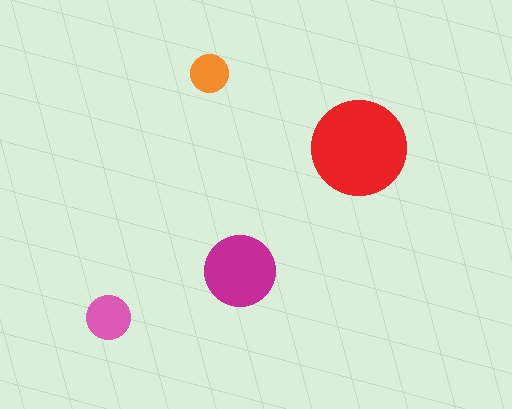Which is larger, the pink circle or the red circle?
The red one.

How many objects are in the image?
There are 4 objects in the image.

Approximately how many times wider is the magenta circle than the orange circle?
About 2 times wider.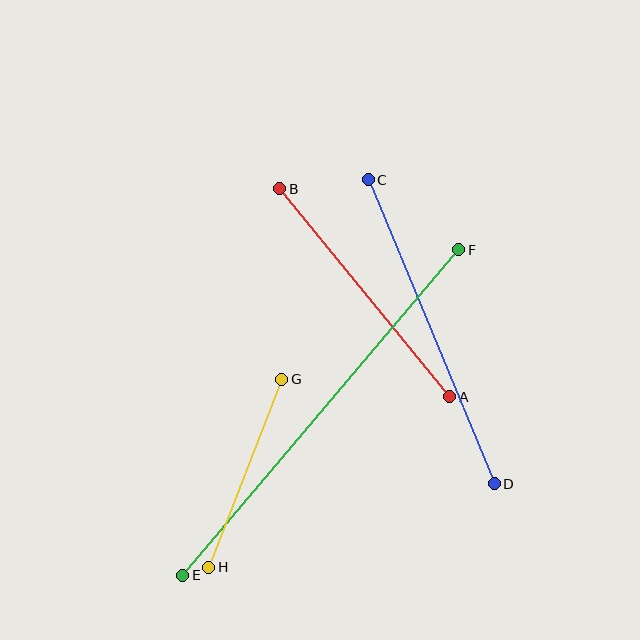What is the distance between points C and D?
The distance is approximately 329 pixels.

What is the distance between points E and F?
The distance is approximately 427 pixels.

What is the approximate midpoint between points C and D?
The midpoint is at approximately (431, 332) pixels.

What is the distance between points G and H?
The distance is approximately 201 pixels.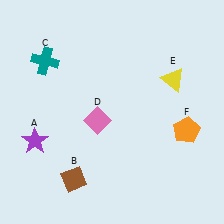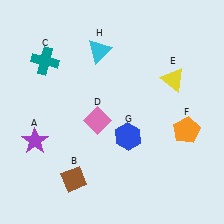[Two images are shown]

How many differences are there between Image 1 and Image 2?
There are 2 differences between the two images.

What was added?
A blue hexagon (G), a cyan triangle (H) were added in Image 2.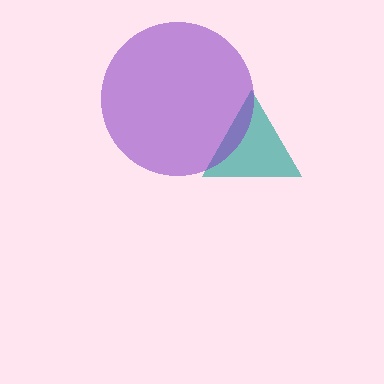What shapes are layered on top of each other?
The layered shapes are: a teal triangle, a purple circle.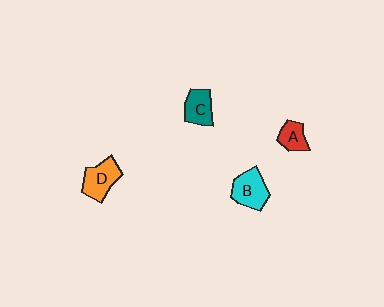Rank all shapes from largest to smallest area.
From largest to smallest: B (cyan), D (orange), C (teal), A (red).